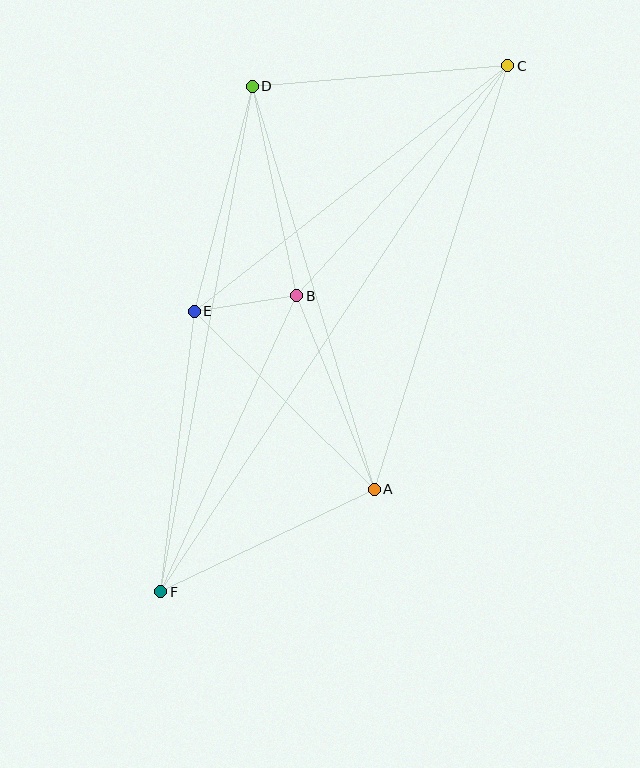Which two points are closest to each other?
Points B and E are closest to each other.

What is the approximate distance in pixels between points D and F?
The distance between D and F is approximately 514 pixels.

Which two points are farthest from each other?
Points C and F are farthest from each other.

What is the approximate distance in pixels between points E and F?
The distance between E and F is approximately 282 pixels.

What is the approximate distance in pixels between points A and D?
The distance between A and D is approximately 421 pixels.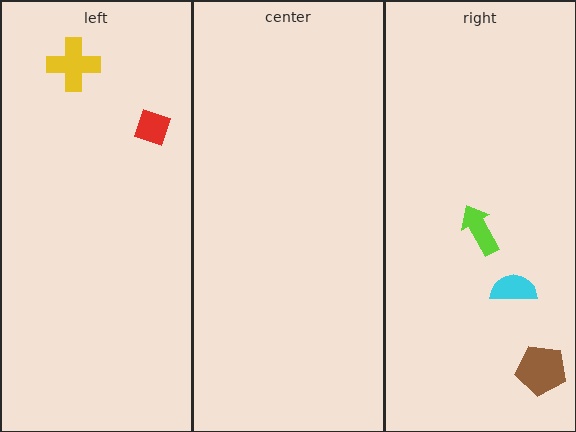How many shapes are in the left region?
2.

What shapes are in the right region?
The brown pentagon, the lime arrow, the cyan semicircle.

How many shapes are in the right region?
3.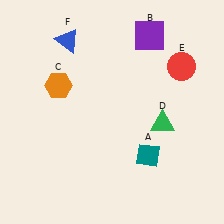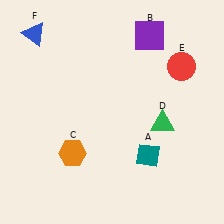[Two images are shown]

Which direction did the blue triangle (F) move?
The blue triangle (F) moved left.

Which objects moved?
The objects that moved are: the orange hexagon (C), the blue triangle (F).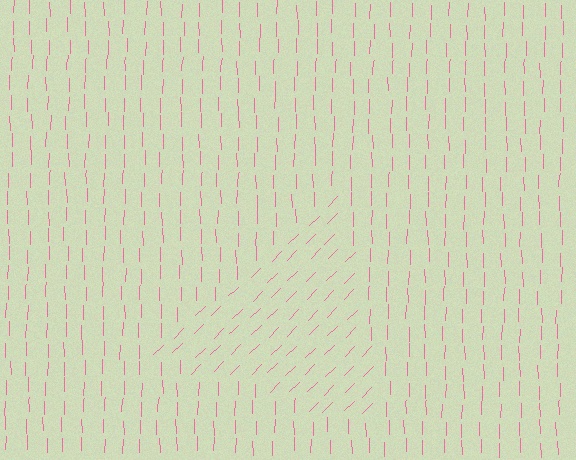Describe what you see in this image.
The image is filled with small pink line segments. A triangle region in the image has lines oriented differently from the surrounding lines, creating a visible texture boundary.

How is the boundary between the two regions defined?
The boundary is defined purely by a change in line orientation (approximately 45 degrees difference). All lines are the same color and thickness.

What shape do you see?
I see a triangle.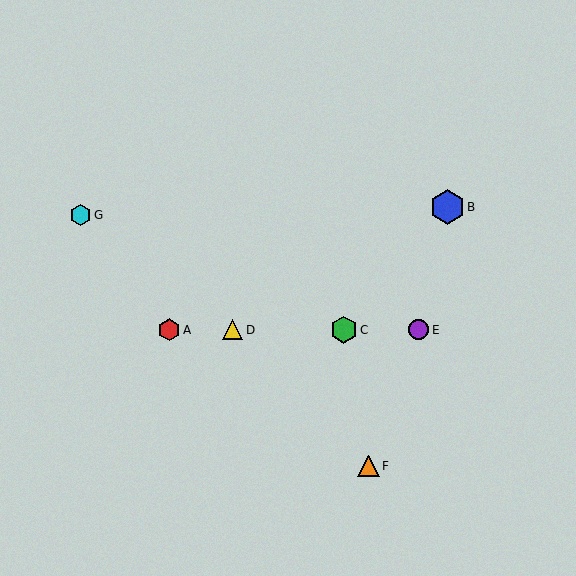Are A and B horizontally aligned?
No, A is at y≈330 and B is at y≈207.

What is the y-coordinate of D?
Object D is at y≈330.